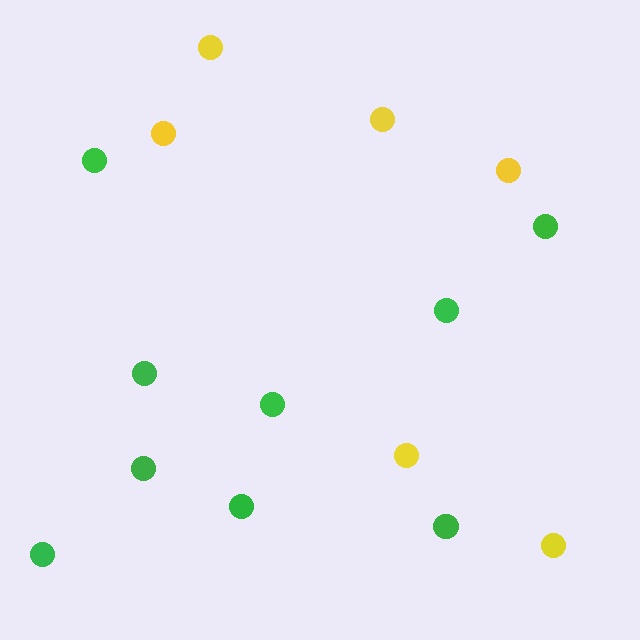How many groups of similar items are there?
There are 2 groups: one group of green circles (9) and one group of yellow circles (6).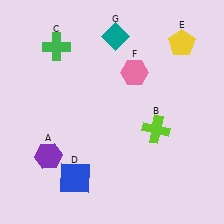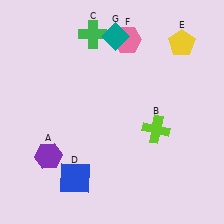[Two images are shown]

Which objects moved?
The objects that moved are: the green cross (C), the pink hexagon (F).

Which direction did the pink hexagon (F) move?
The pink hexagon (F) moved up.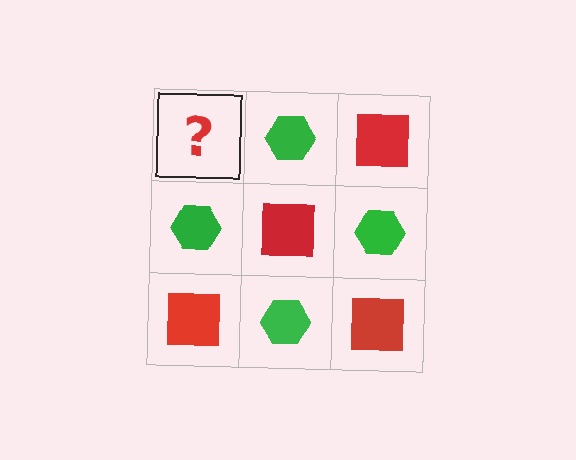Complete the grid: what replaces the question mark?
The question mark should be replaced with a red square.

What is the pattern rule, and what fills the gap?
The rule is that it alternates red square and green hexagon in a checkerboard pattern. The gap should be filled with a red square.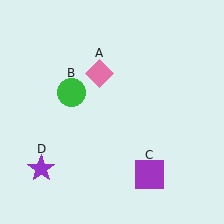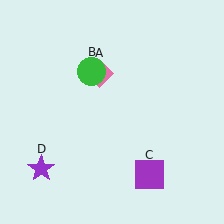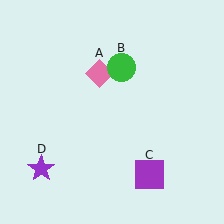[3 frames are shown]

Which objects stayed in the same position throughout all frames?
Pink diamond (object A) and purple square (object C) and purple star (object D) remained stationary.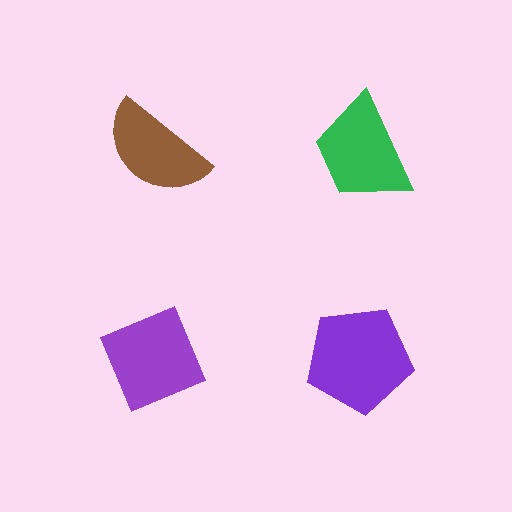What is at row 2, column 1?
A purple diamond.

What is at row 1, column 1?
A brown semicircle.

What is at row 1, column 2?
A green trapezoid.